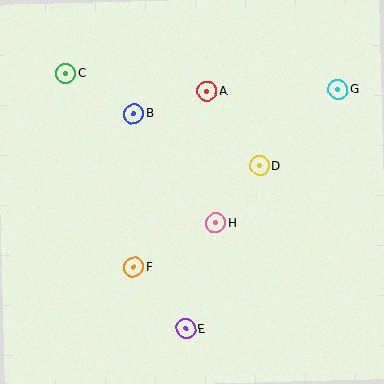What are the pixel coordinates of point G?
Point G is at (338, 90).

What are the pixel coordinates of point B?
Point B is at (134, 114).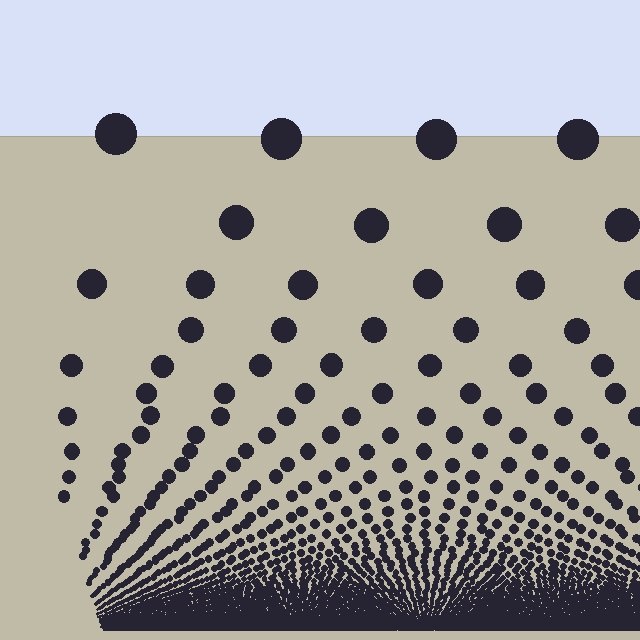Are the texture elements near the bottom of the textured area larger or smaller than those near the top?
Smaller. The gradient is inverted — elements near the bottom are smaller and denser.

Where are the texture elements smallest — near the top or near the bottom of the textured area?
Near the bottom.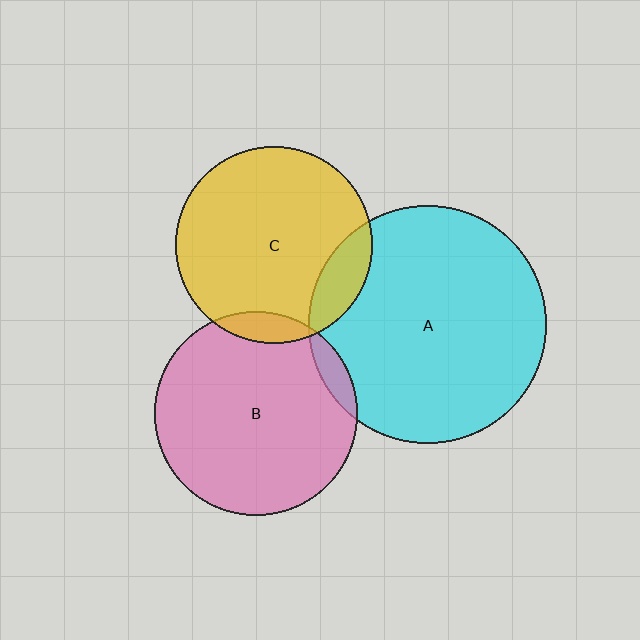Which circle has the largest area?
Circle A (cyan).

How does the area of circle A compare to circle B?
Approximately 1.4 times.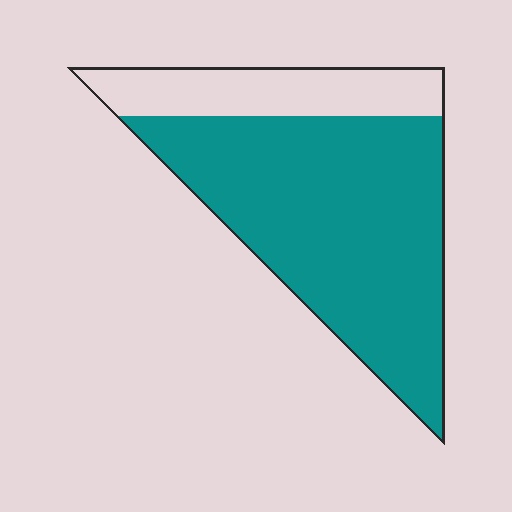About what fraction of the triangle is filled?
About three quarters (3/4).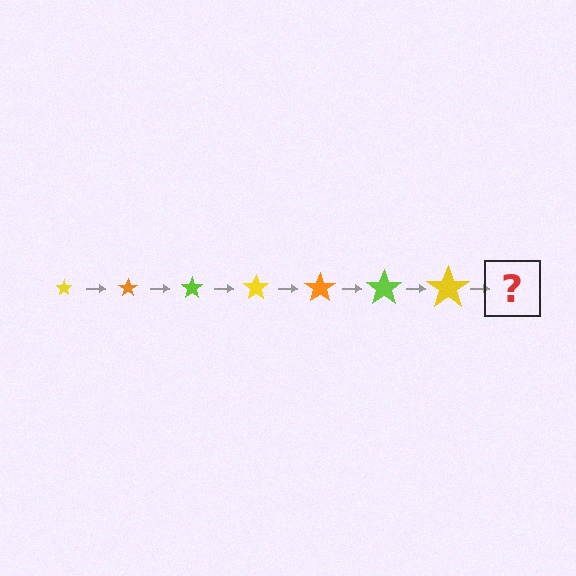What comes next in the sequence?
The next element should be an orange star, larger than the previous one.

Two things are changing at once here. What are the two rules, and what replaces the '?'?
The two rules are that the star grows larger each step and the color cycles through yellow, orange, and lime. The '?' should be an orange star, larger than the previous one.